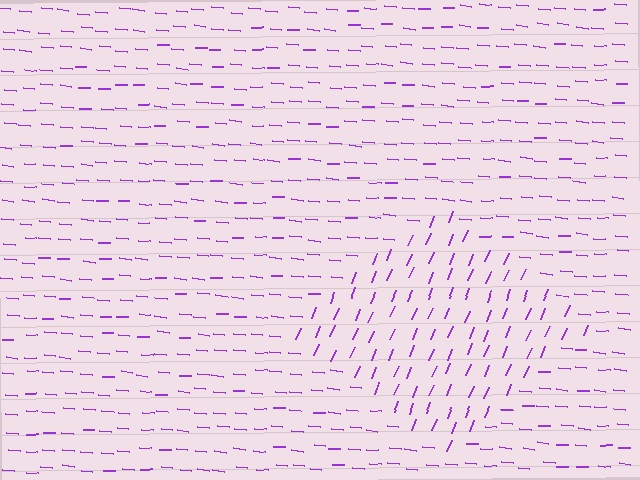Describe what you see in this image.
The image is filled with small purple line segments. A diamond region in the image has lines oriented differently from the surrounding lines, creating a visible texture boundary.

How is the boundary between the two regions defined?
The boundary is defined purely by a change in line orientation (approximately 73 degrees difference). All lines are the same color and thickness.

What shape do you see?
I see a diamond.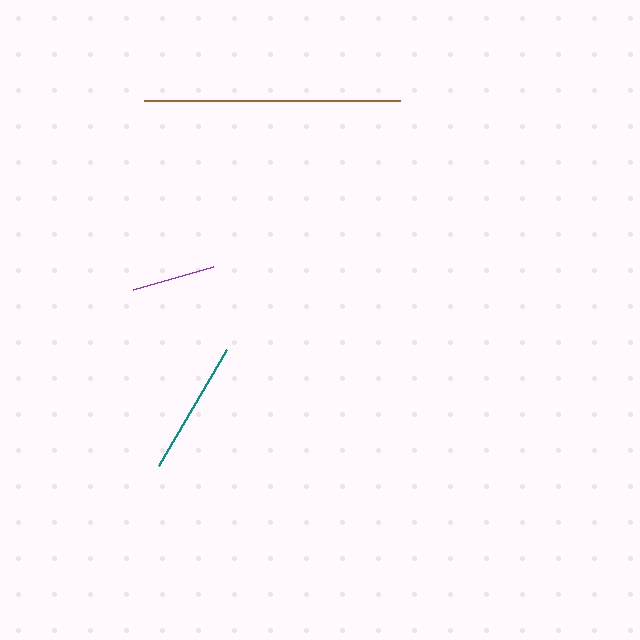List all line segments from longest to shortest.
From longest to shortest: brown, teal, purple.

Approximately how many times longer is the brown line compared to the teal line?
The brown line is approximately 1.9 times the length of the teal line.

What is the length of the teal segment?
The teal segment is approximately 134 pixels long.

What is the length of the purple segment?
The purple segment is approximately 83 pixels long.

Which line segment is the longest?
The brown line is the longest at approximately 256 pixels.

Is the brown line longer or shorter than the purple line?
The brown line is longer than the purple line.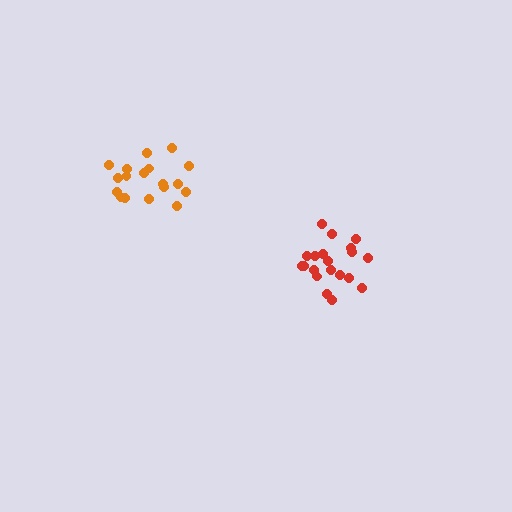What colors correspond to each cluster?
The clusters are colored: orange, red.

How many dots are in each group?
Group 1: 18 dots, Group 2: 20 dots (38 total).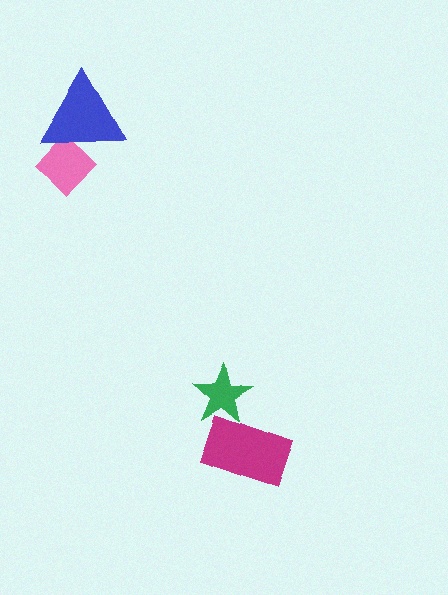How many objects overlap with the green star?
1 object overlaps with the green star.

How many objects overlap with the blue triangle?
1 object overlaps with the blue triangle.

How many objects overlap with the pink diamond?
1 object overlaps with the pink diamond.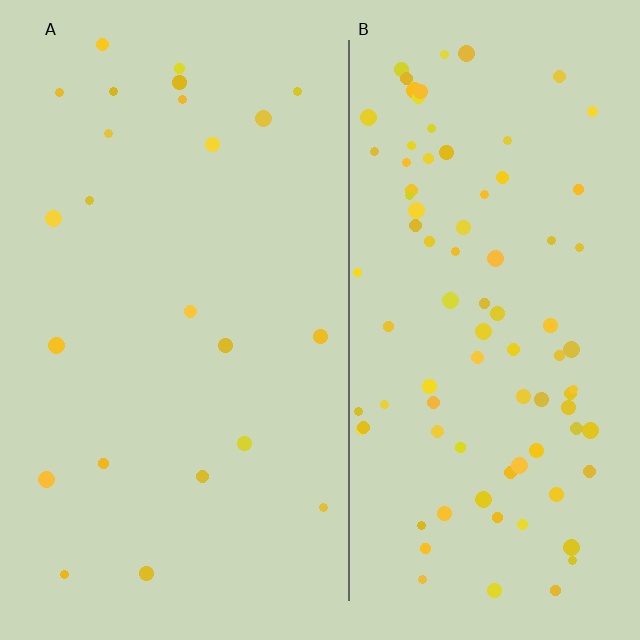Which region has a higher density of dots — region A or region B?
B (the right).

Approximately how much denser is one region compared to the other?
Approximately 3.9× — region B over region A.